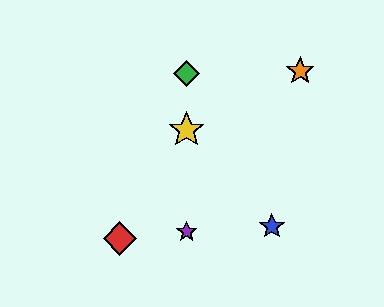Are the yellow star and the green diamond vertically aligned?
Yes, both are at x≈187.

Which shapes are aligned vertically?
The green diamond, the yellow star, the purple star are aligned vertically.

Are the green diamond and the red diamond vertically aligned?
No, the green diamond is at x≈187 and the red diamond is at x≈120.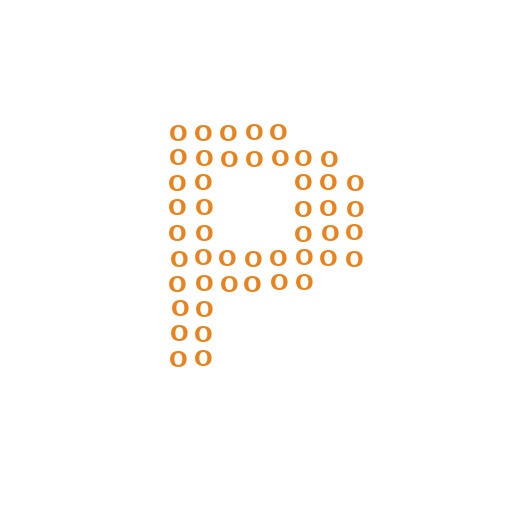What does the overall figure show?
The overall figure shows the letter P.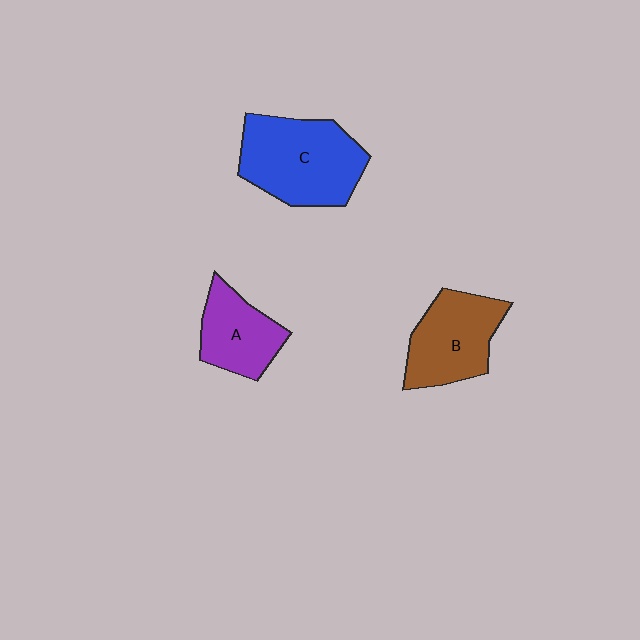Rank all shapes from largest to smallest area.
From largest to smallest: C (blue), B (brown), A (purple).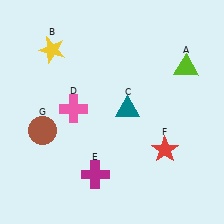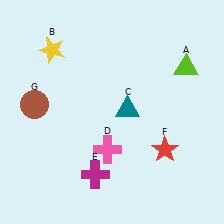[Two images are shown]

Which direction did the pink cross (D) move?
The pink cross (D) moved down.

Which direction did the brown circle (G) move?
The brown circle (G) moved up.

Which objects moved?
The objects that moved are: the pink cross (D), the brown circle (G).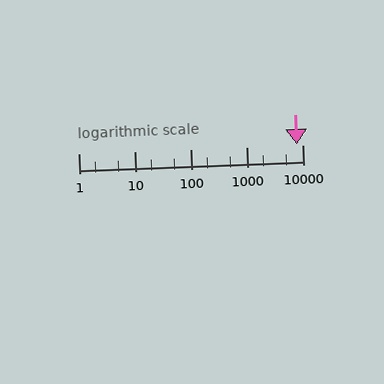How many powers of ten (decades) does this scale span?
The scale spans 4 decades, from 1 to 10000.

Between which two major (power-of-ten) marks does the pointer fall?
The pointer is between 1000 and 10000.